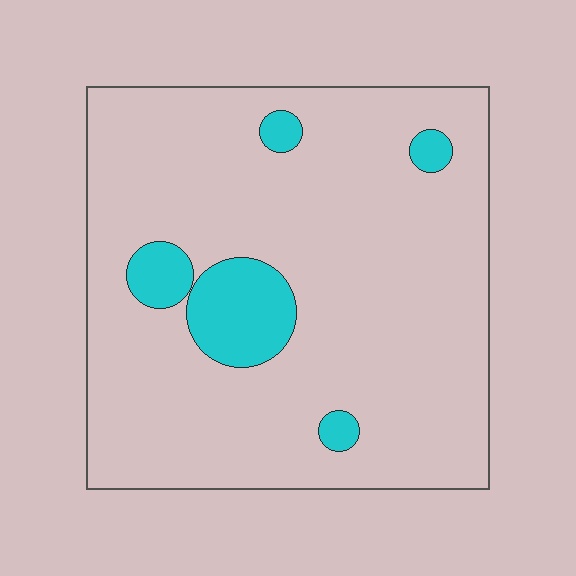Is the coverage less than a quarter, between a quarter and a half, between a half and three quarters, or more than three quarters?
Less than a quarter.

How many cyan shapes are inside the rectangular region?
5.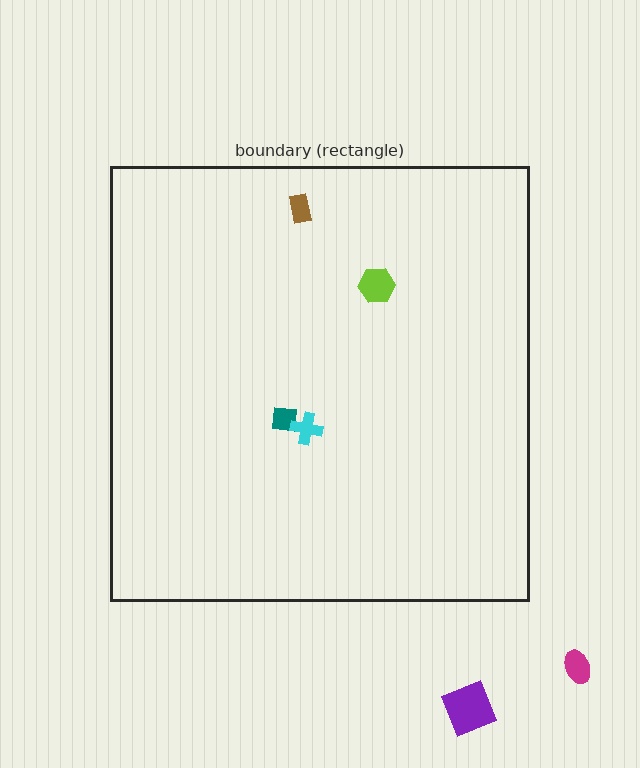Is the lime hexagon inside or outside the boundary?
Inside.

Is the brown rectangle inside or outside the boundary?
Inside.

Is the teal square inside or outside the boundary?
Inside.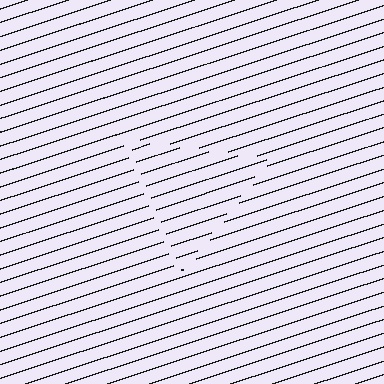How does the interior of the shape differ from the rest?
The interior of the shape contains the same grating, shifted by half a period — the contour is defined by the phase discontinuity where line-ends from the inner and outer gratings abut.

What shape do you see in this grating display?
An illusory triangle. The interior of the shape contains the same grating, shifted by half a period — the contour is defined by the phase discontinuity where line-ends from the inner and outer gratings abut.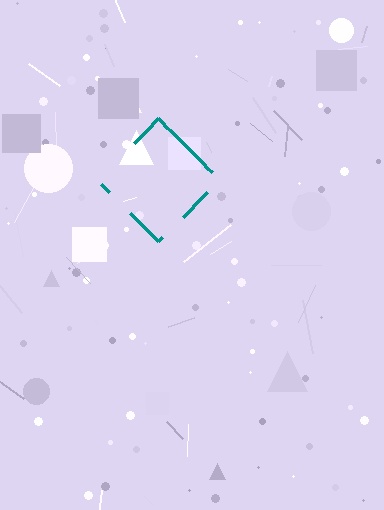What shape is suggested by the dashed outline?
The dashed outline suggests a diamond.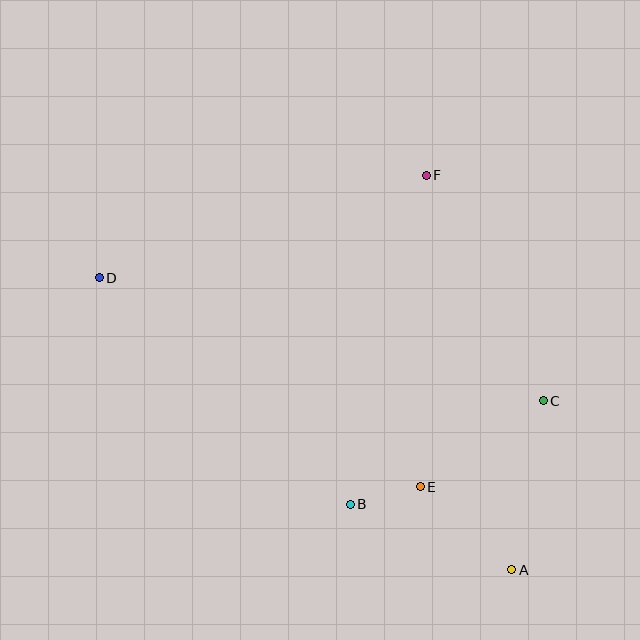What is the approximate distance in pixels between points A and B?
The distance between A and B is approximately 174 pixels.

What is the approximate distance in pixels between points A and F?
The distance between A and F is approximately 404 pixels.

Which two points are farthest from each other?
Points A and D are farthest from each other.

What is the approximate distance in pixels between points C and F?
The distance between C and F is approximately 254 pixels.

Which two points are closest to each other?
Points B and E are closest to each other.